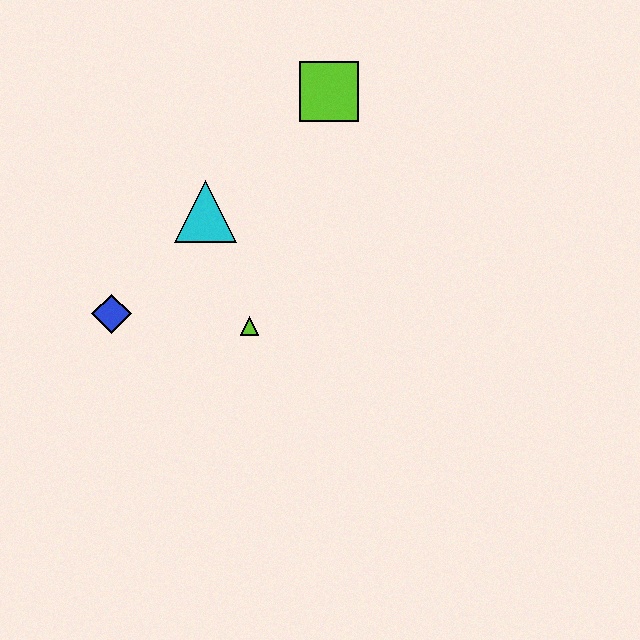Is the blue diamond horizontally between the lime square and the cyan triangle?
No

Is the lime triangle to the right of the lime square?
No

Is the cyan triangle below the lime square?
Yes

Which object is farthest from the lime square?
The blue diamond is farthest from the lime square.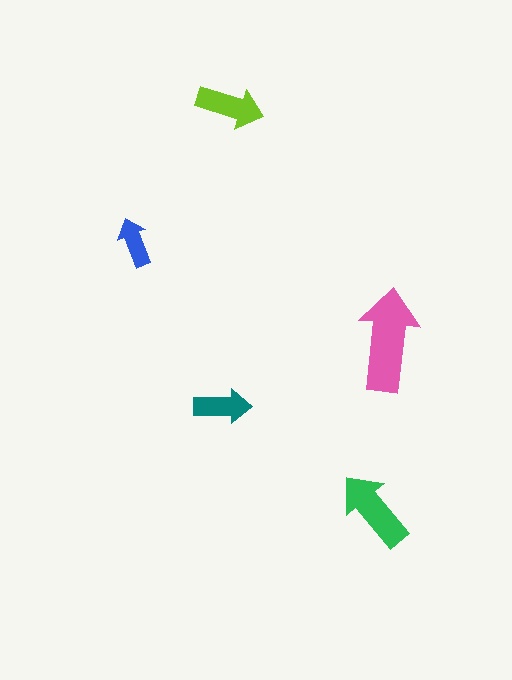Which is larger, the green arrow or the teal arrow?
The green one.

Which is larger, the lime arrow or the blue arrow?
The lime one.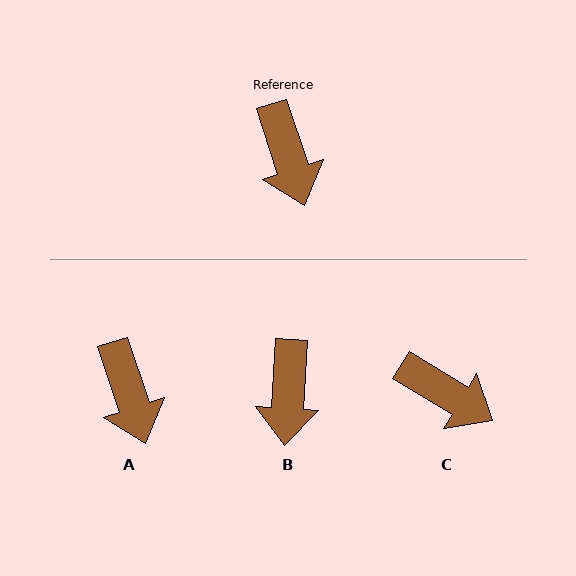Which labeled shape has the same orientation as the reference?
A.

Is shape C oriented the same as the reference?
No, it is off by about 41 degrees.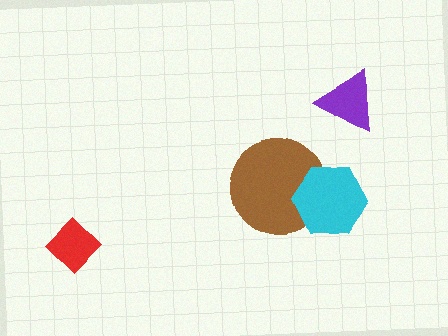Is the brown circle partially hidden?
Yes, it is partially covered by another shape.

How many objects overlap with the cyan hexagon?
1 object overlaps with the cyan hexagon.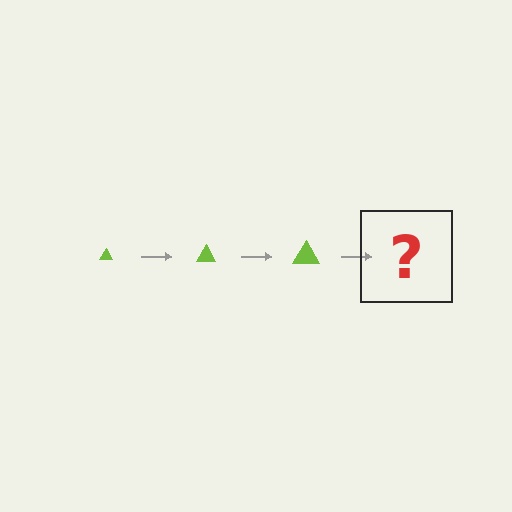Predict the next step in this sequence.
The next step is a lime triangle, larger than the previous one.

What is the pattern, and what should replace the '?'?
The pattern is that the triangle gets progressively larger each step. The '?' should be a lime triangle, larger than the previous one.